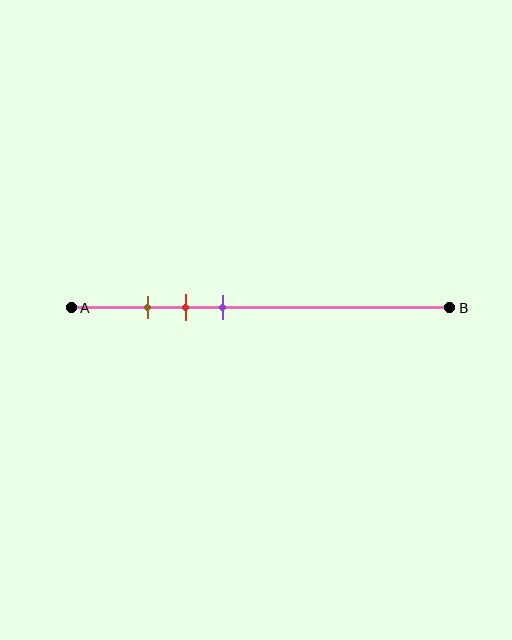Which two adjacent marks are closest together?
The brown and red marks are the closest adjacent pair.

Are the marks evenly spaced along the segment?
Yes, the marks are approximately evenly spaced.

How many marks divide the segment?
There are 3 marks dividing the segment.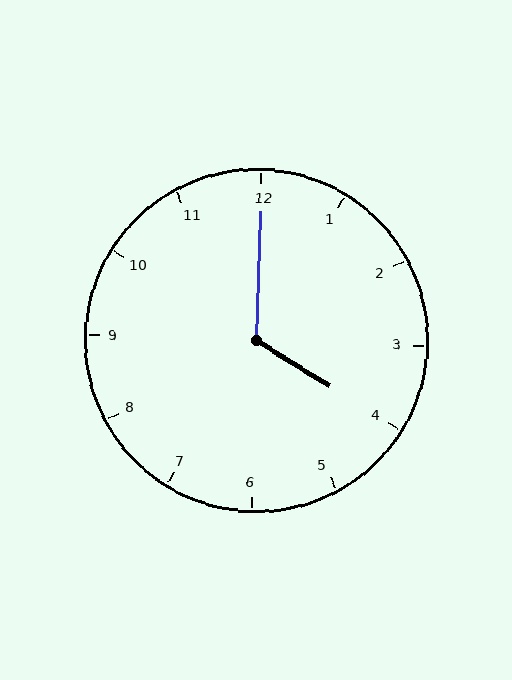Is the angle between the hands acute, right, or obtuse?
It is obtuse.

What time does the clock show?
4:00.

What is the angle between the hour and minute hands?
Approximately 120 degrees.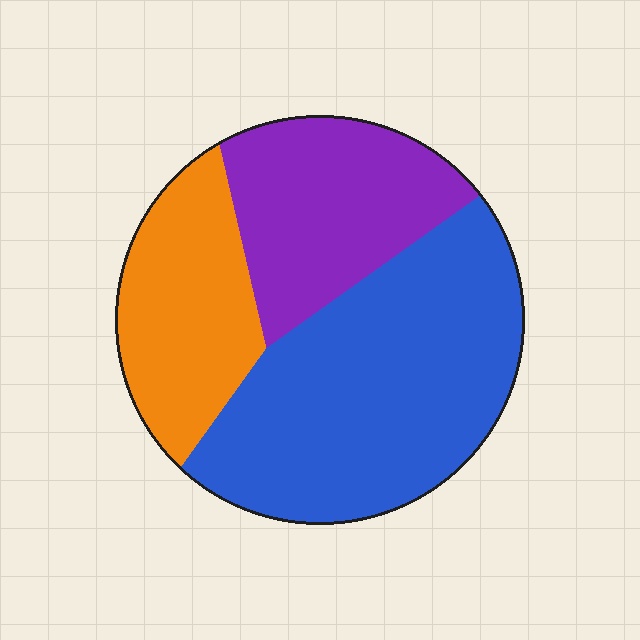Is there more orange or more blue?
Blue.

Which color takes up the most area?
Blue, at roughly 50%.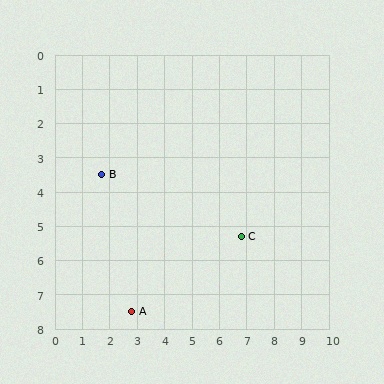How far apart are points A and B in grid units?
Points A and B are about 4.1 grid units apart.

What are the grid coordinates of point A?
Point A is at approximately (2.8, 7.5).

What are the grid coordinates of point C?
Point C is at approximately (6.8, 5.3).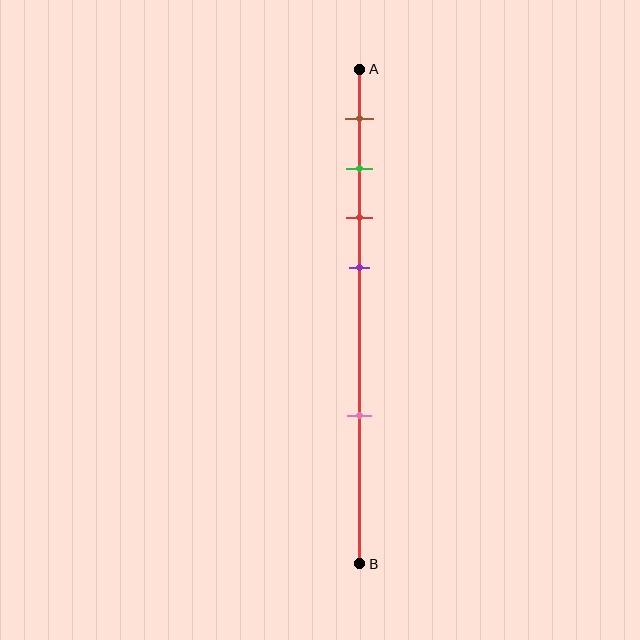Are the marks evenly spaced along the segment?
No, the marks are not evenly spaced.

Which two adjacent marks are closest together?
The green and red marks are the closest adjacent pair.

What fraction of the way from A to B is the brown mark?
The brown mark is approximately 10% (0.1) of the way from A to B.